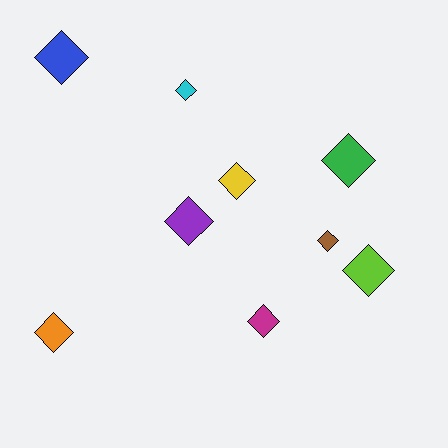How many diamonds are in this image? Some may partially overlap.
There are 9 diamonds.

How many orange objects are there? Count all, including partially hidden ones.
There is 1 orange object.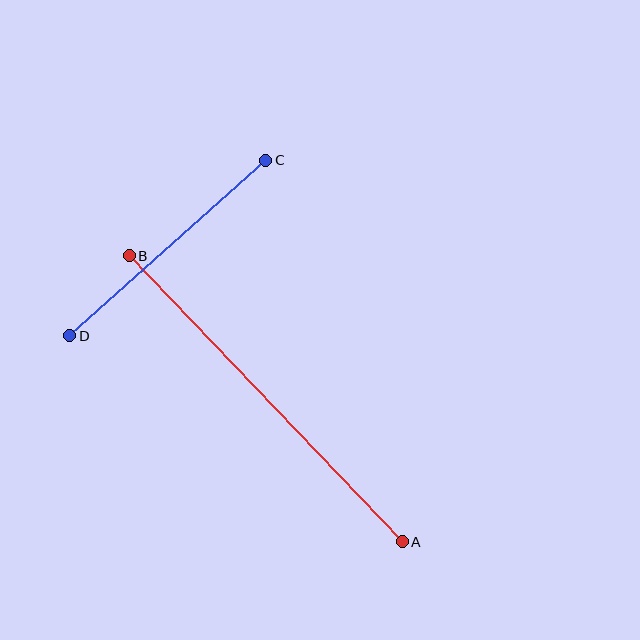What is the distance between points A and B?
The distance is approximately 395 pixels.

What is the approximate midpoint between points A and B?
The midpoint is at approximately (266, 399) pixels.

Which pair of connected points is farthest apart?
Points A and B are farthest apart.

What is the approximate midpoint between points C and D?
The midpoint is at approximately (168, 248) pixels.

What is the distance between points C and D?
The distance is approximately 263 pixels.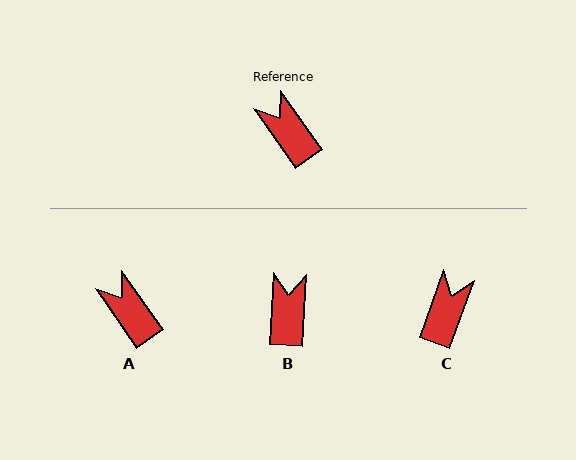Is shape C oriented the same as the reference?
No, it is off by about 54 degrees.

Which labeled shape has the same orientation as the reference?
A.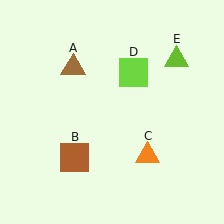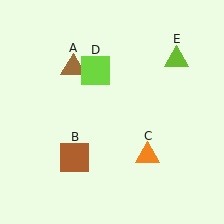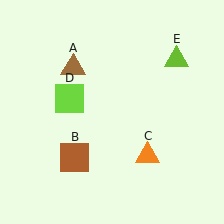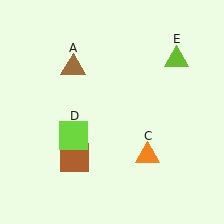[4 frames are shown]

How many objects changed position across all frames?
1 object changed position: lime square (object D).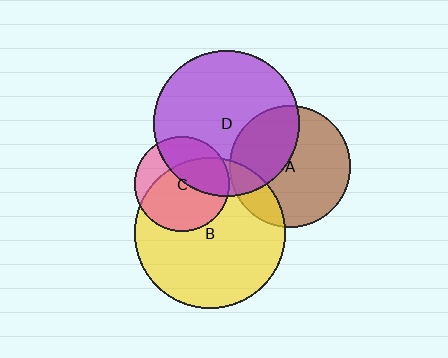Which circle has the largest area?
Circle B (yellow).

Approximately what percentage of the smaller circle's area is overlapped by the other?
Approximately 40%.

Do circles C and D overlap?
Yes.